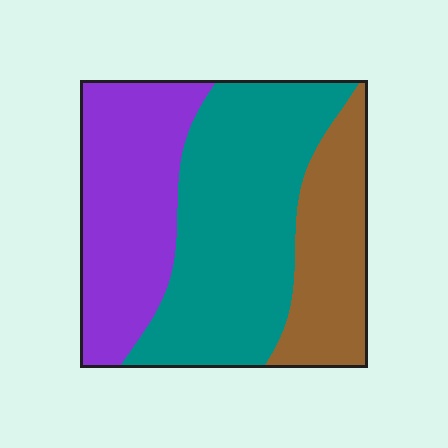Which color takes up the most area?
Teal, at roughly 45%.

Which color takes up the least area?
Brown, at roughly 20%.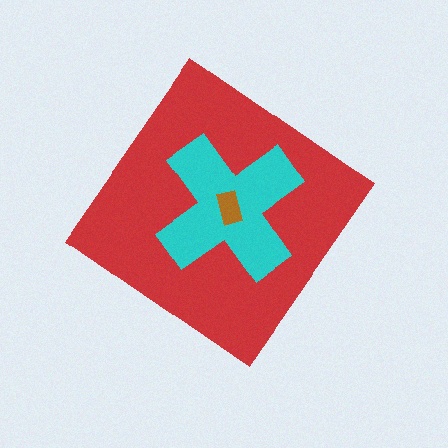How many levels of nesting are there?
3.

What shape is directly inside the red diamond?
The cyan cross.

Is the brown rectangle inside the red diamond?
Yes.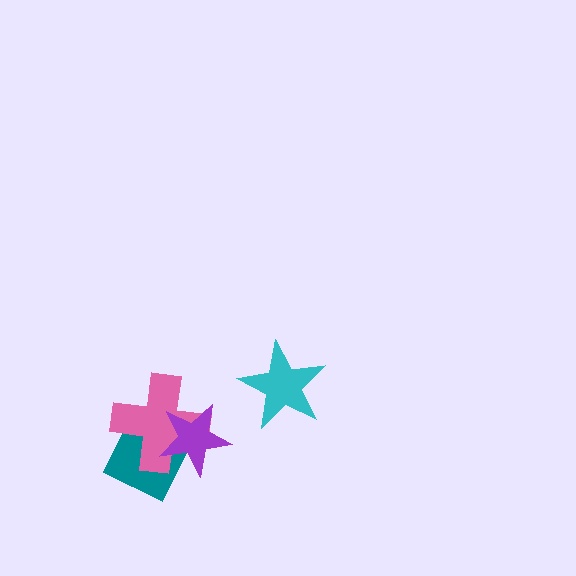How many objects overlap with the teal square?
2 objects overlap with the teal square.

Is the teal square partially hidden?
Yes, it is partially covered by another shape.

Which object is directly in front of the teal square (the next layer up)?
The pink cross is directly in front of the teal square.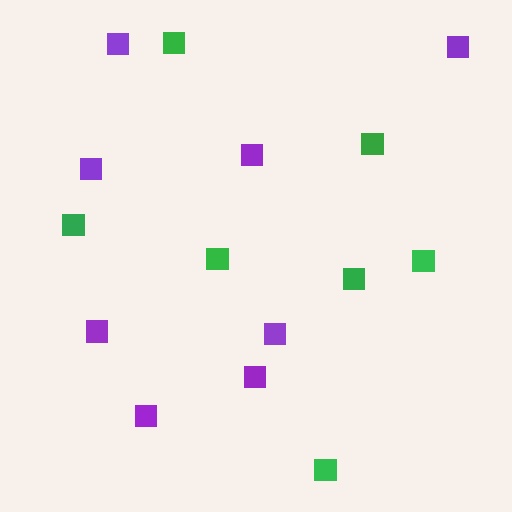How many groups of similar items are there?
There are 2 groups: one group of green squares (7) and one group of purple squares (8).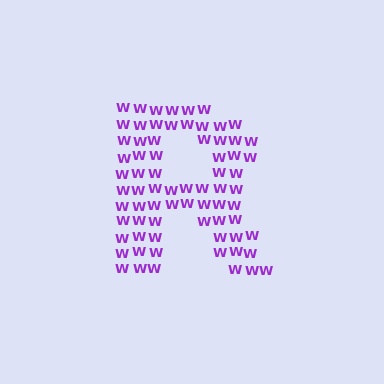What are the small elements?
The small elements are letter W's.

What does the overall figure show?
The overall figure shows the letter R.